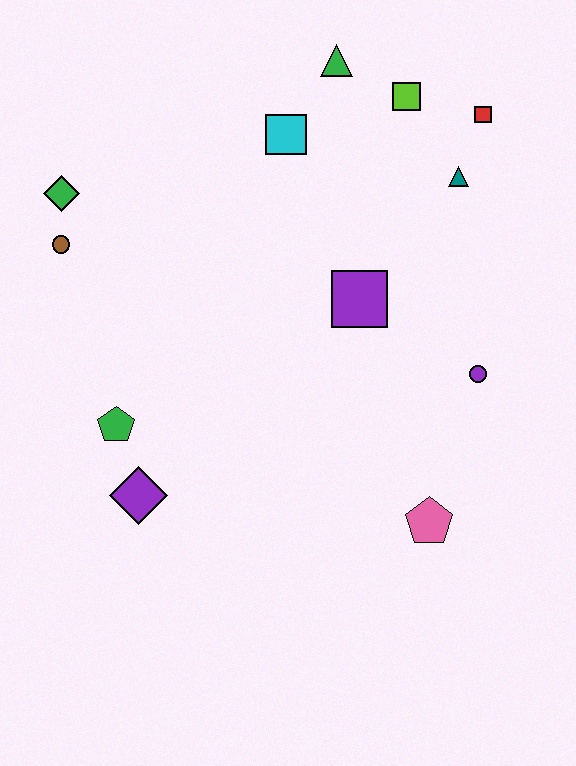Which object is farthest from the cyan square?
The pink pentagon is farthest from the cyan square.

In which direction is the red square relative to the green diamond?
The red square is to the right of the green diamond.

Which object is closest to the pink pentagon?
The purple circle is closest to the pink pentagon.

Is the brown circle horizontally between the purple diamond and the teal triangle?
No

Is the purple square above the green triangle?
No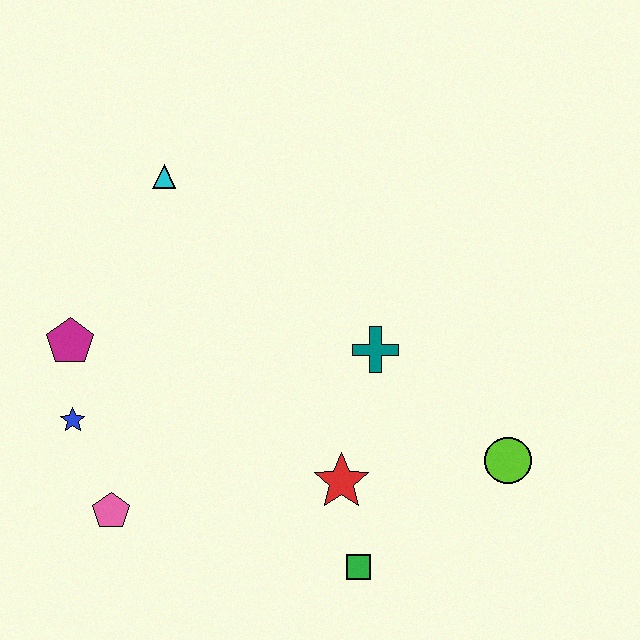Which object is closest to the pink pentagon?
The blue star is closest to the pink pentagon.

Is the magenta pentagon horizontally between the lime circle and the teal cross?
No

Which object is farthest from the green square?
The cyan triangle is farthest from the green square.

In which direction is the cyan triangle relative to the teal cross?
The cyan triangle is to the left of the teal cross.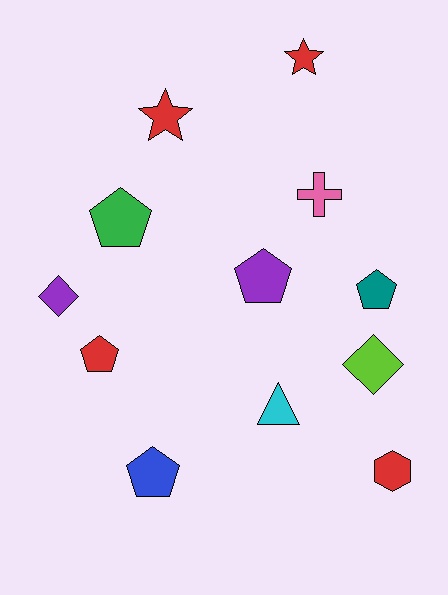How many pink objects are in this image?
There is 1 pink object.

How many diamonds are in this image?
There are 2 diamonds.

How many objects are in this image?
There are 12 objects.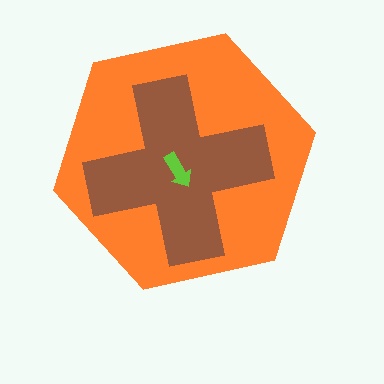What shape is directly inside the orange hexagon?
The brown cross.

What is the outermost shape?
The orange hexagon.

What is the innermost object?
The lime arrow.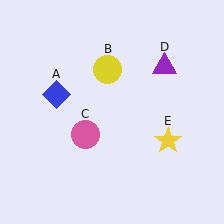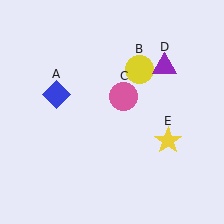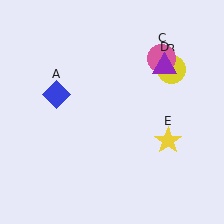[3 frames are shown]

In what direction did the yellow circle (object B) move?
The yellow circle (object B) moved right.